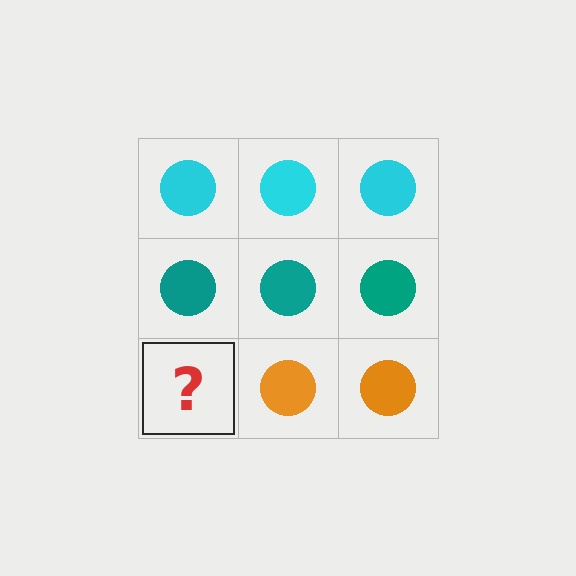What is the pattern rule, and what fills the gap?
The rule is that each row has a consistent color. The gap should be filled with an orange circle.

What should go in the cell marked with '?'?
The missing cell should contain an orange circle.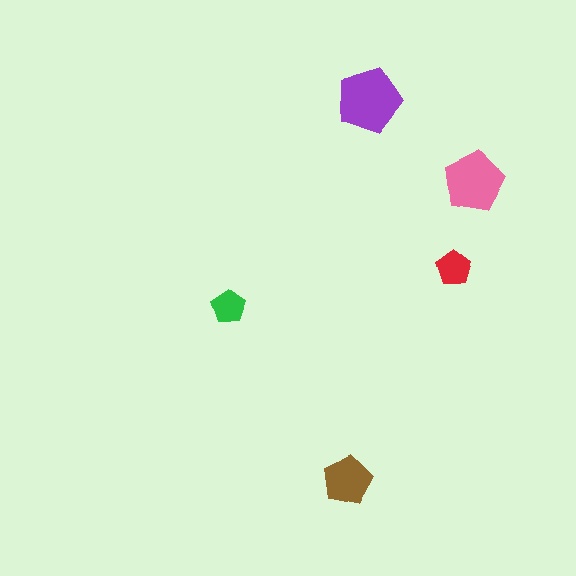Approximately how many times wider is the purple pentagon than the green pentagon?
About 2 times wider.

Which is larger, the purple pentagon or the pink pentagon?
The purple one.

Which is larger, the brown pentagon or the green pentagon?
The brown one.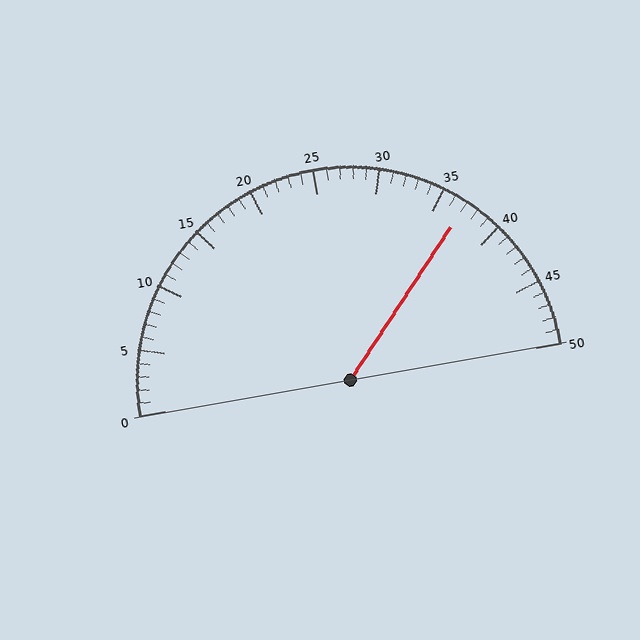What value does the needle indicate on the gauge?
The needle indicates approximately 37.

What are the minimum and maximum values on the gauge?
The gauge ranges from 0 to 50.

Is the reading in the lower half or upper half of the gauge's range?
The reading is in the upper half of the range (0 to 50).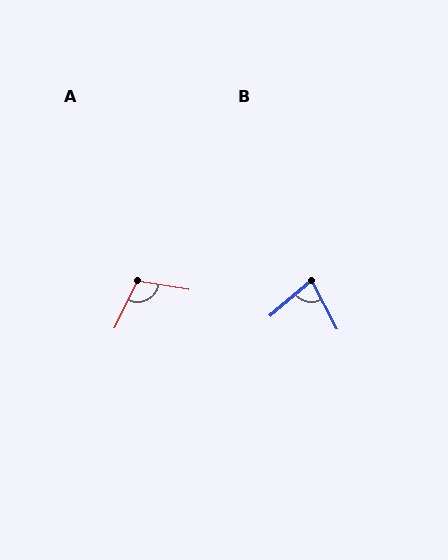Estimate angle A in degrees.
Approximately 107 degrees.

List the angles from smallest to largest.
B (77°), A (107°).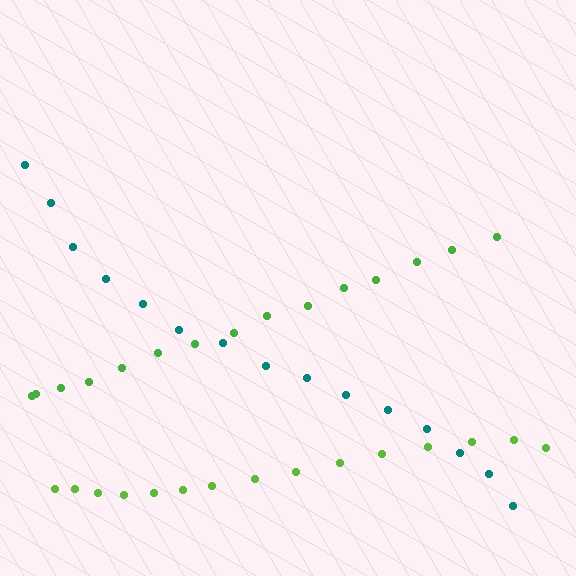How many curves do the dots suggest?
There are 3 distinct paths.